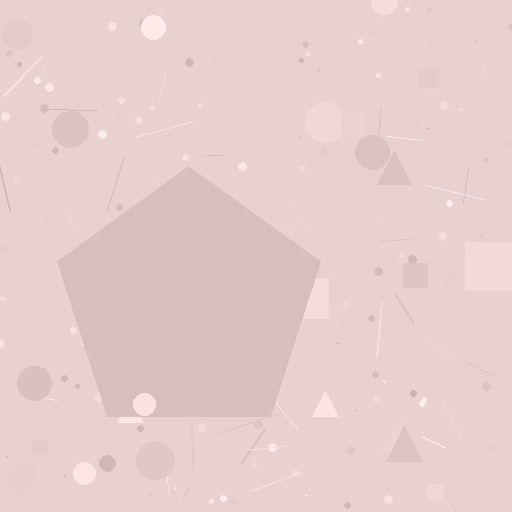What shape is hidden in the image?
A pentagon is hidden in the image.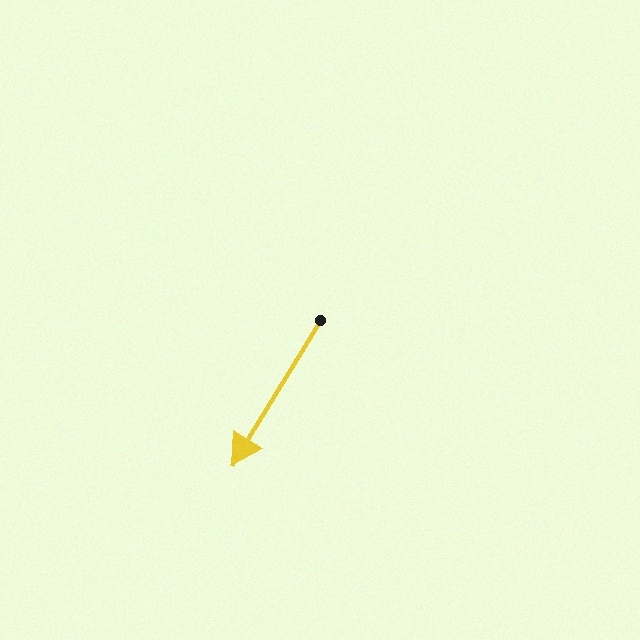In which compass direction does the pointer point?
Southwest.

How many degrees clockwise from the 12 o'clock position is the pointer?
Approximately 211 degrees.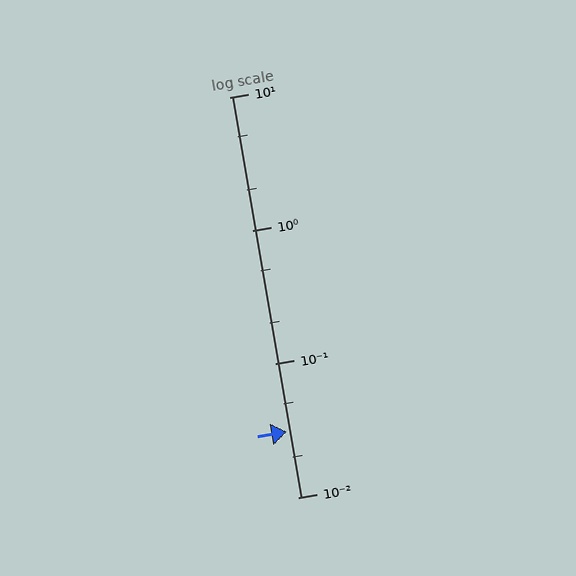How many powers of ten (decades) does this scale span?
The scale spans 3 decades, from 0.01 to 10.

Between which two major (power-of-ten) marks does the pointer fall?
The pointer is between 0.01 and 0.1.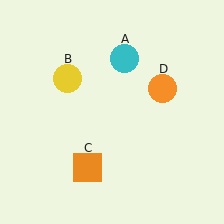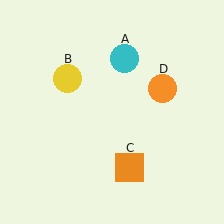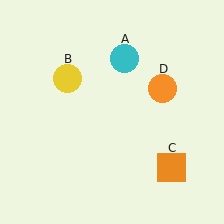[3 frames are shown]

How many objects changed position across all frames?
1 object changed position: orange square (object C).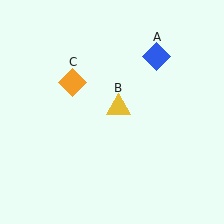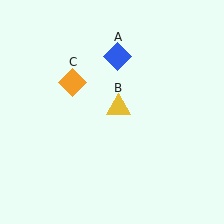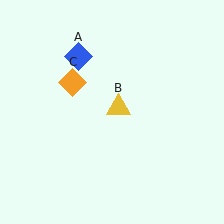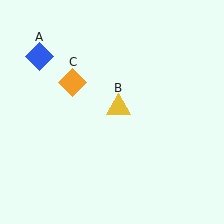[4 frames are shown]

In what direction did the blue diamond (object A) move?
The blue diamond (object A) moved left.